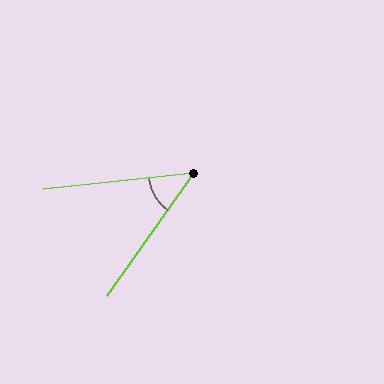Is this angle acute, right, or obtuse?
It is acute.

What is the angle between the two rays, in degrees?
Approximately 49 degrees.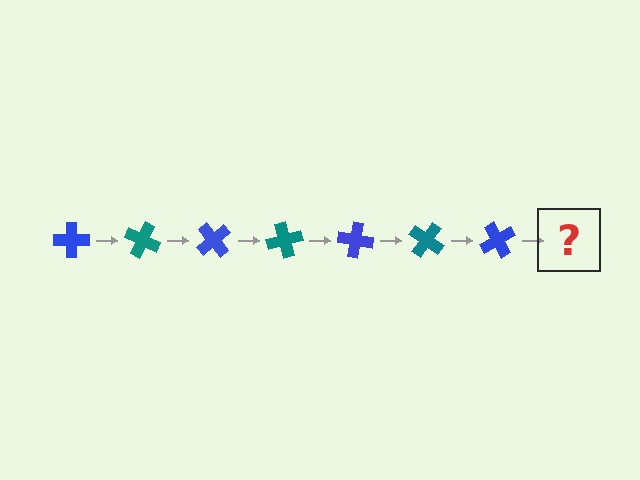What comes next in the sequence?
The next element should be a teal cross, rotated 175 degrees from the start.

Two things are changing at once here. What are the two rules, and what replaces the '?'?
The two rules are that it rotates 25 degrees each step and the color cycles through blue and teal. The '?' should be a teal cross, rotated 175 degrees from the start.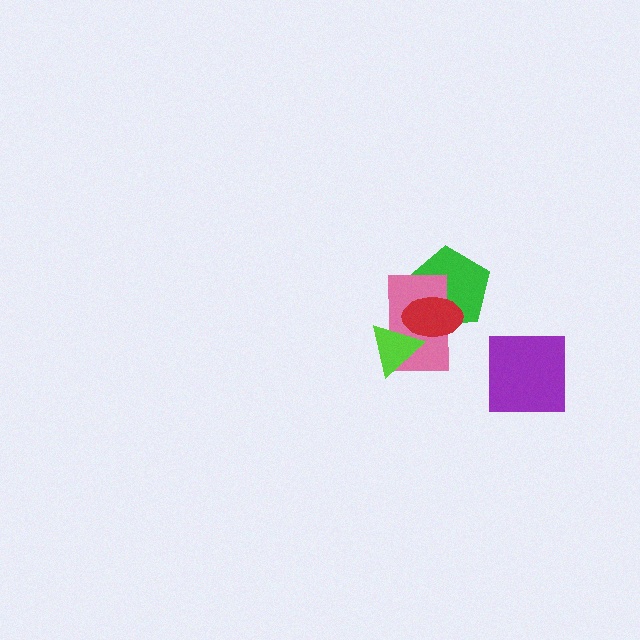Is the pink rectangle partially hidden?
Yes, it is partially covered by another shape.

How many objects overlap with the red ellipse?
3 objects overlap with the red ellipse.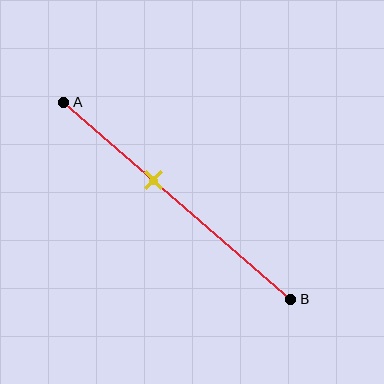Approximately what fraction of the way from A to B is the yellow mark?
The yellow mark is approximately 40% of the way from A to B.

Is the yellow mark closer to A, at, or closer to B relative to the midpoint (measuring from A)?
The yellow mark is closer to point A than the midpoint of segment AB.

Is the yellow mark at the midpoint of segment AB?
No, the mark is at about 40% from A, not at the 50% midpoint.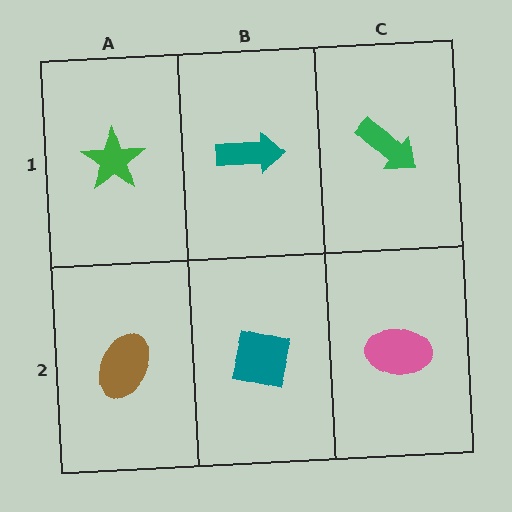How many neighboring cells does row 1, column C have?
2.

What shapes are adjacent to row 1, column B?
A teal square (row 2, column B), a green star (row 1, column A), a green arrow (row 1, column C).